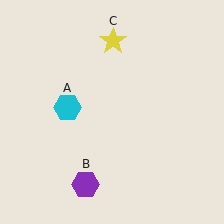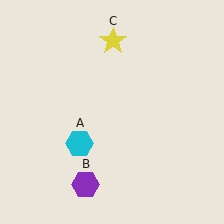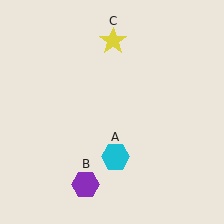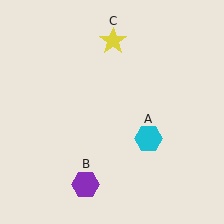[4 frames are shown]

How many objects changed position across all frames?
1 object changed position: cyan hexagon (object A).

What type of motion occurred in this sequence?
The cyan hexagon (object A) rotated counterclockwise around the center of the scene.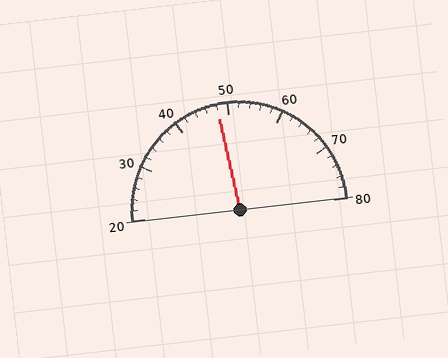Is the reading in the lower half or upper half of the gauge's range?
The reading is in the lower half of the range (20 to 80).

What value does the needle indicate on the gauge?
The needle indicates approximately 48.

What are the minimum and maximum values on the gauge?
The gauge ranges from 20 to 80.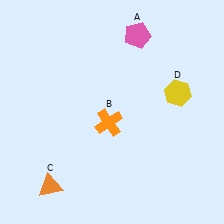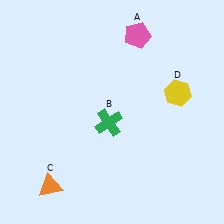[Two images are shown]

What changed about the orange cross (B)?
In Image 1, B is orange. In Image 2, it changed to green.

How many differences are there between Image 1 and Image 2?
There is 1 difference between the two images.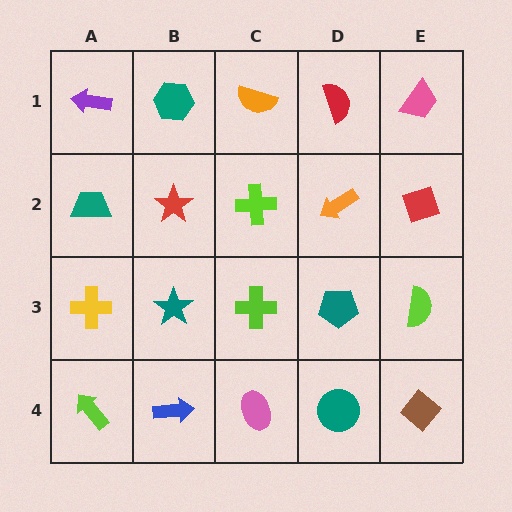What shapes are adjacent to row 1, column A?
A teal trapezoid (row 2, column A), a teal hexagon (row 1, column B).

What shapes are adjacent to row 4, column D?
A teal pentagon (row 3, column D), a pink ellipse (row 4, column C), a brown diamond (row 4, column E).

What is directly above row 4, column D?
A teal pentagon.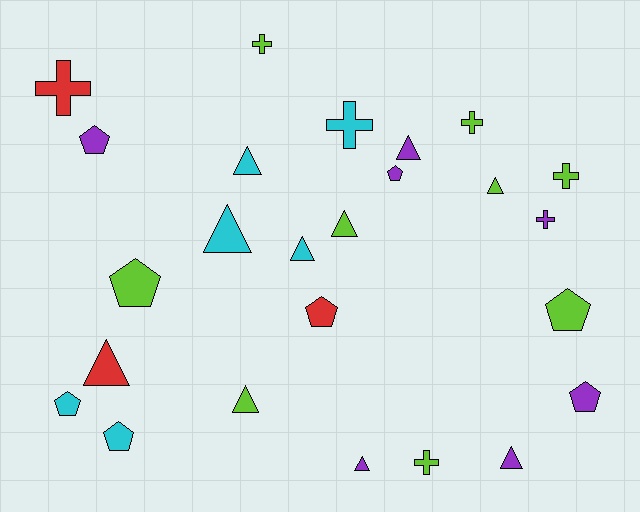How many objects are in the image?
There are 25 objects.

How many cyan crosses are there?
There is 1 cyan cross.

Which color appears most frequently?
Lime, with 9 objects.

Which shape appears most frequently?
Triangle, with 10 objects.